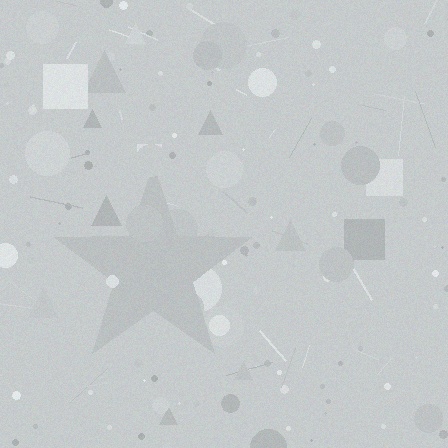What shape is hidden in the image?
A star is hidden in the image.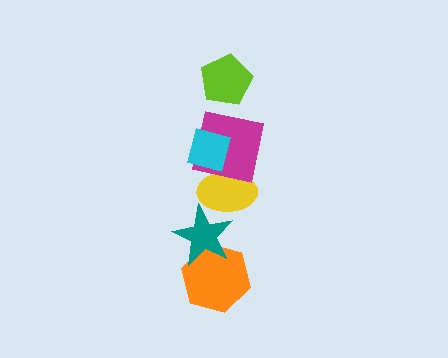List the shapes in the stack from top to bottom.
From top to bottom: the lime pentagon, the cyan square, the magenta square, the yellow ellipse, the teal star, the orange hexagon.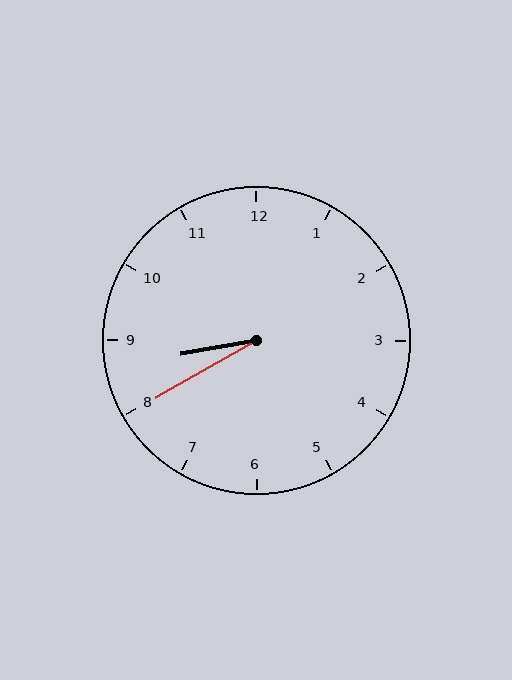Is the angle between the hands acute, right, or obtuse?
It is acute.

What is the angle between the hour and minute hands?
Approximately 20 degrees.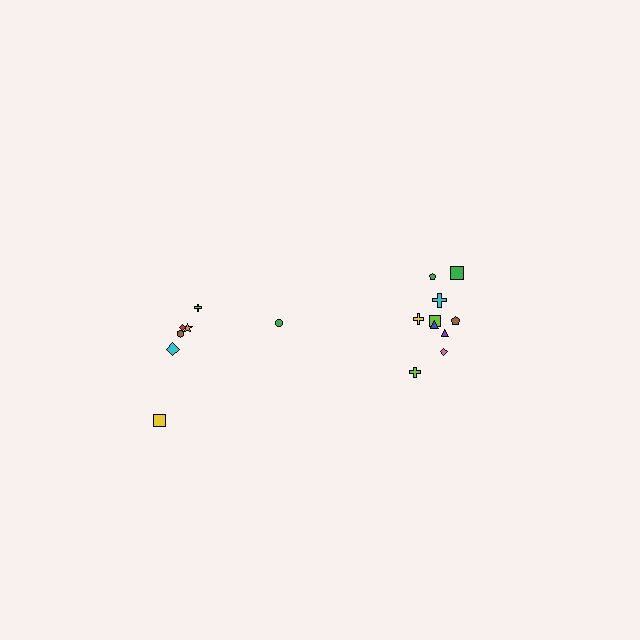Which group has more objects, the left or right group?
The right group.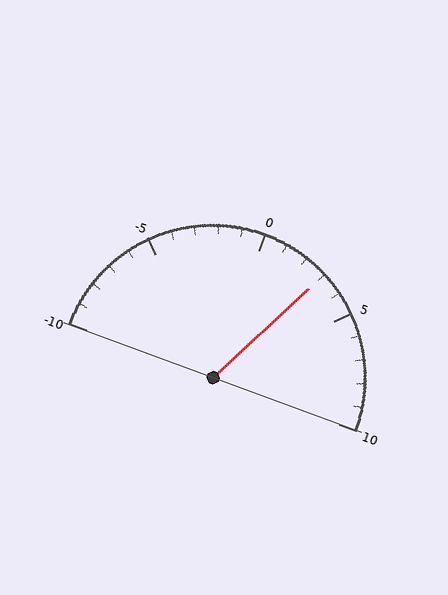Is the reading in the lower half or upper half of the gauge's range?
The reading is in the upper half of the range (-10 to 10).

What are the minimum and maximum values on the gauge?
The gauge ranges from -10 to 10.